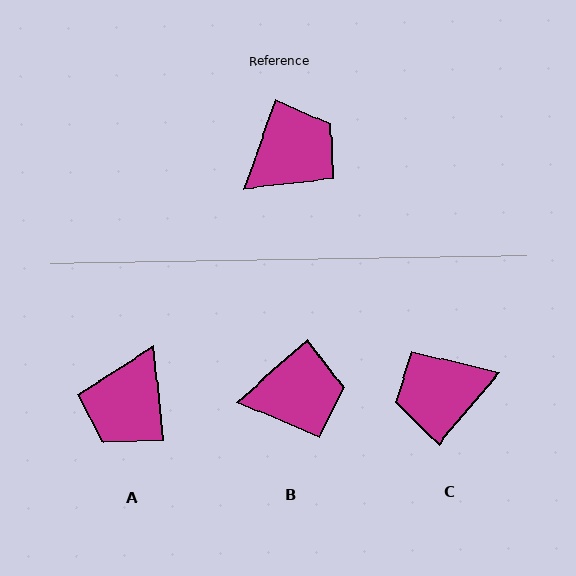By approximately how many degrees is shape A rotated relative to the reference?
Approximately 155 degrees clockwise.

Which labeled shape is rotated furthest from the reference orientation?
C, about 160 degrees away.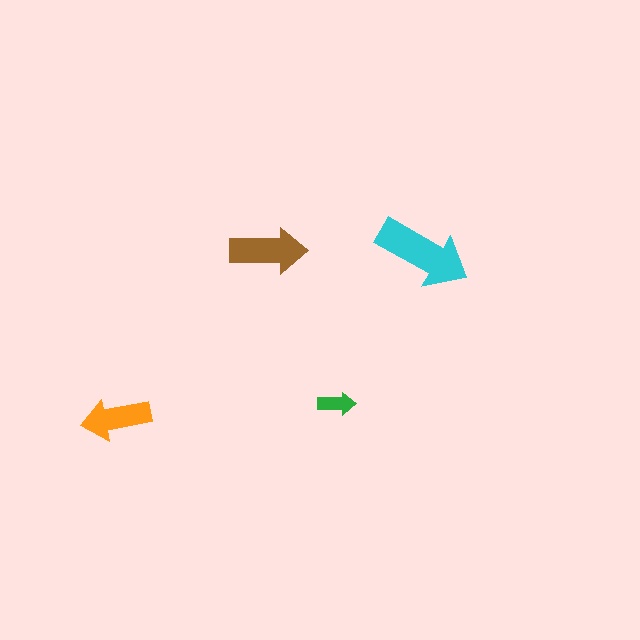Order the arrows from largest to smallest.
the cyan one, the brown one, the orange one, the green one.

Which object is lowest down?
The orange arrow is bottommost.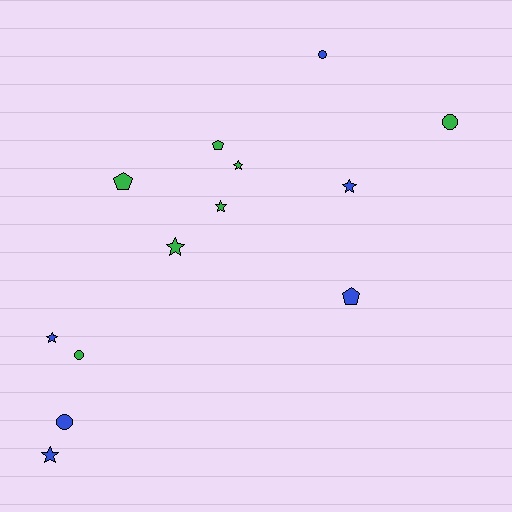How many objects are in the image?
There are 13 objects.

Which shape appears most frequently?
Star, with 6 objects.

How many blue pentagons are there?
There is 1 blue pentagon.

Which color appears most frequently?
Green, with 7 objects.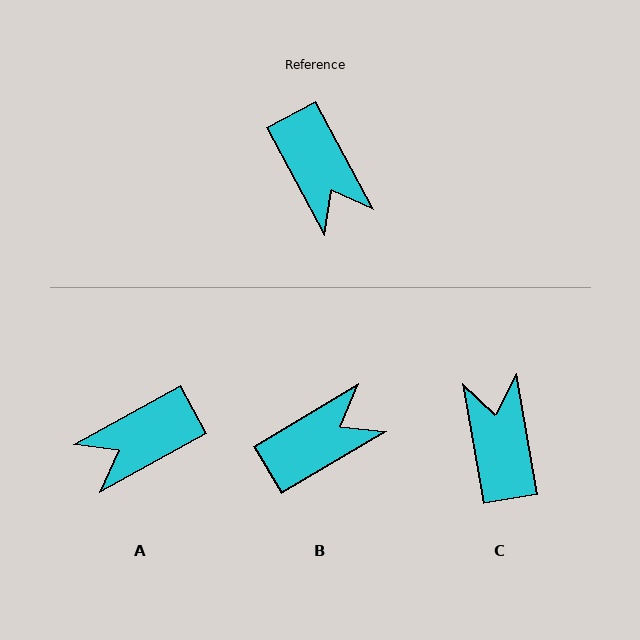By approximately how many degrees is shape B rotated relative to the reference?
Approximately 93 degrees counter-clockwise.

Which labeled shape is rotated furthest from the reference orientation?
C, about 161 degrees away.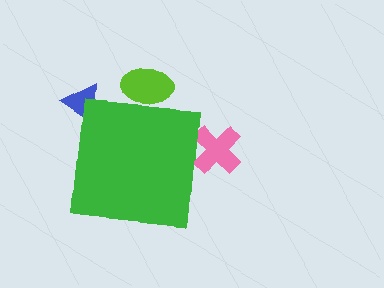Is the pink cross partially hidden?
Yes, the pink cross is partially hidden behind the green square.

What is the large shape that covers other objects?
A green square.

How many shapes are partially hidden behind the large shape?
3 shapes are partially hidden.